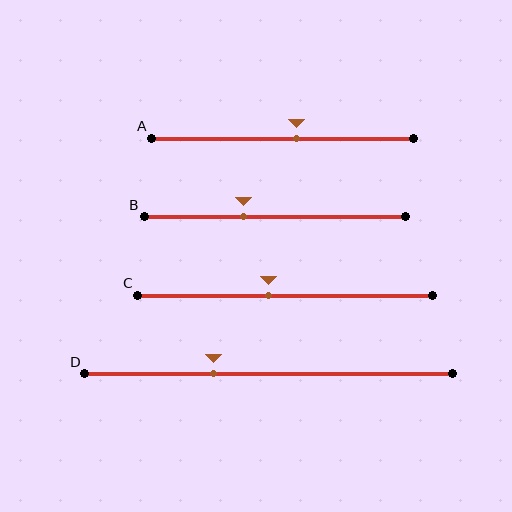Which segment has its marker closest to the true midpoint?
Segment A has its marker closest to the true midpoint.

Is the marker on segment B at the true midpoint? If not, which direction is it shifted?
No, the marker on segment B is shifted to the left by about 12% of the segment length.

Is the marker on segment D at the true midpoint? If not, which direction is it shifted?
No, the marker on segment D is shifted to the left by about 15% of the segment length.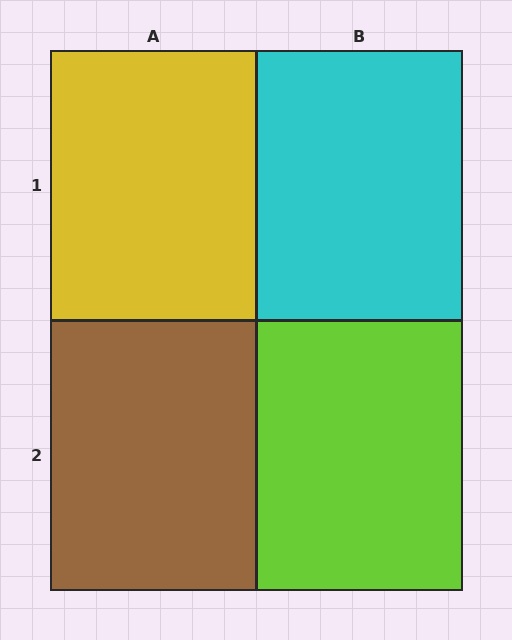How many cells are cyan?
1 cell is cyan.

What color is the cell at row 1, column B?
Cyan.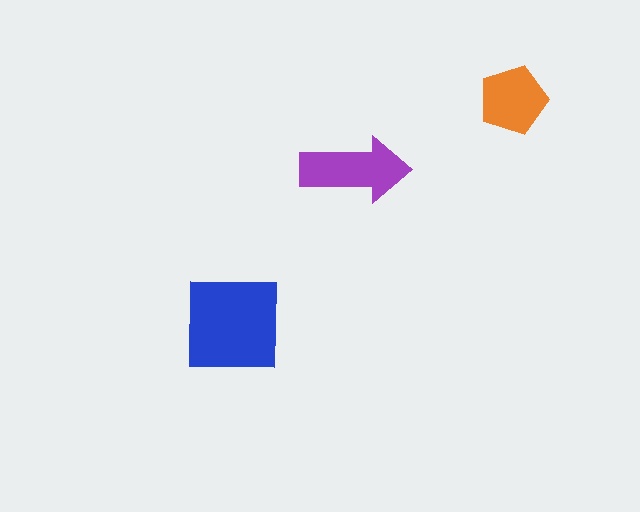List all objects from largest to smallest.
The blue square, the purple arrow, the orange pentagon.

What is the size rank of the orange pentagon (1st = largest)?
3rd.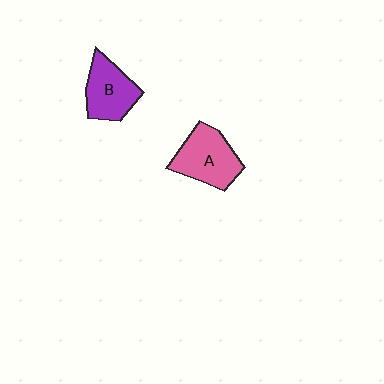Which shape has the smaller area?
Shape B (purple).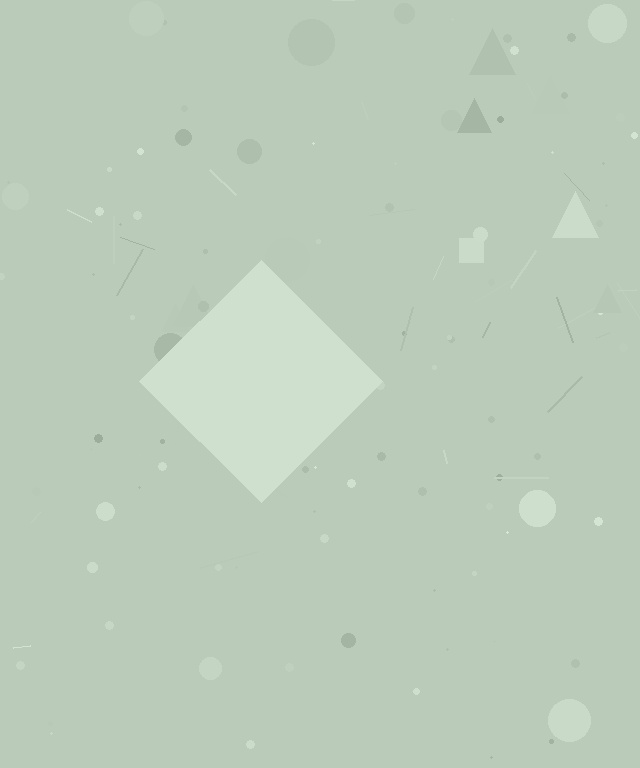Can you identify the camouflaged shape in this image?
The camouflaged shape is a diamond.